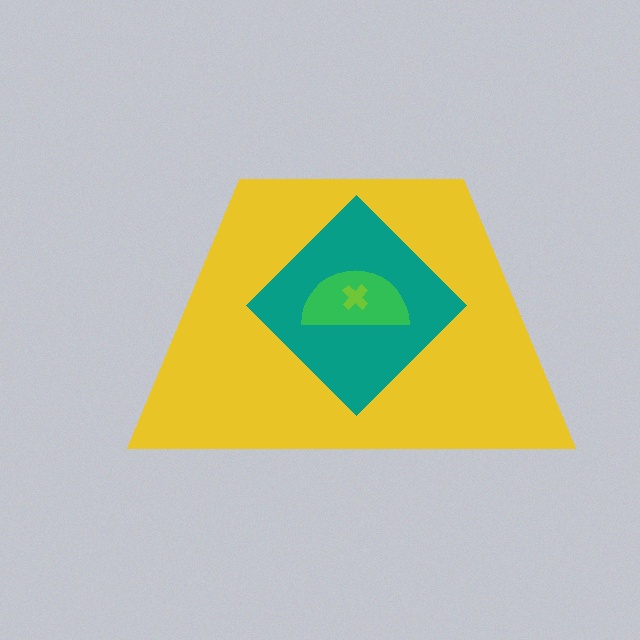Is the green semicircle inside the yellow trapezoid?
Yes.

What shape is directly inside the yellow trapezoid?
The teal diamond.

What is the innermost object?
The lime cross.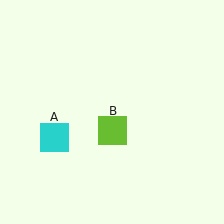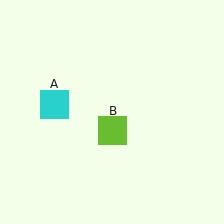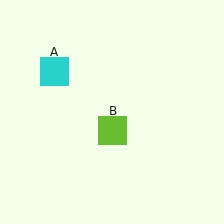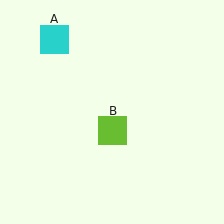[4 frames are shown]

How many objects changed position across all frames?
1 object changed position: cyan square (object A).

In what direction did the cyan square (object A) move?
The cyan square (object A) moved up.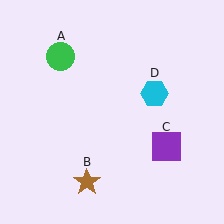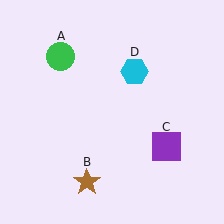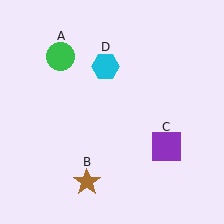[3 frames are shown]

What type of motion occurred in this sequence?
The cyan hexagon (object D) rotated counterclockwise around the center of the scene.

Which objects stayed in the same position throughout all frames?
Green circle (object A) and brown star (object B) and purple square (object C) remained stationary.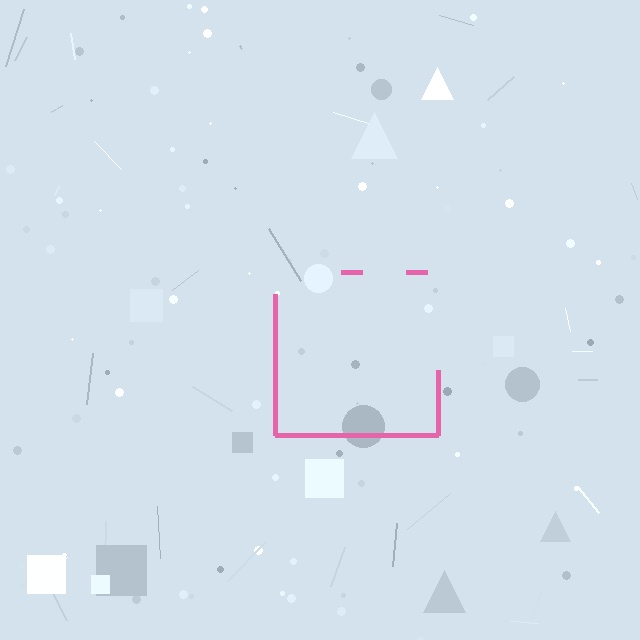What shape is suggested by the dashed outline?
The dashed outline suggests a square.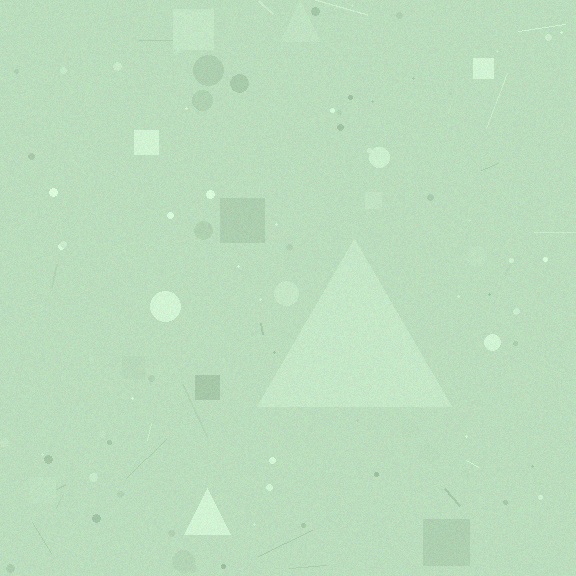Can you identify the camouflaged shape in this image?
The camouflaged shape is a triangle.